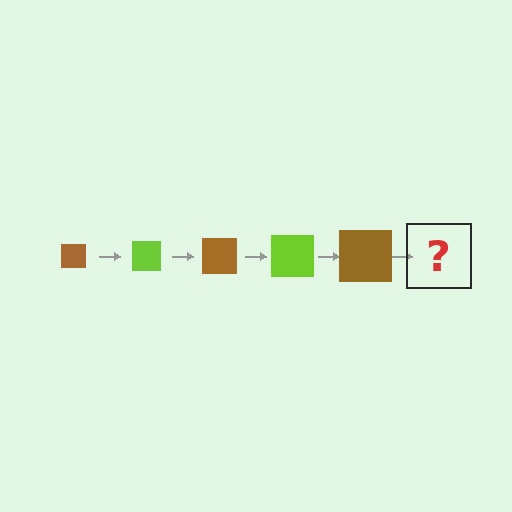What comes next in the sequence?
The next element should be a lime square, larger than the previous one.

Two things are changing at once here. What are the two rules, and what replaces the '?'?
The two rules are that the square grows larger each step and the color cycles through brown and lime. The '?' should be a lime square, larger than the previous one.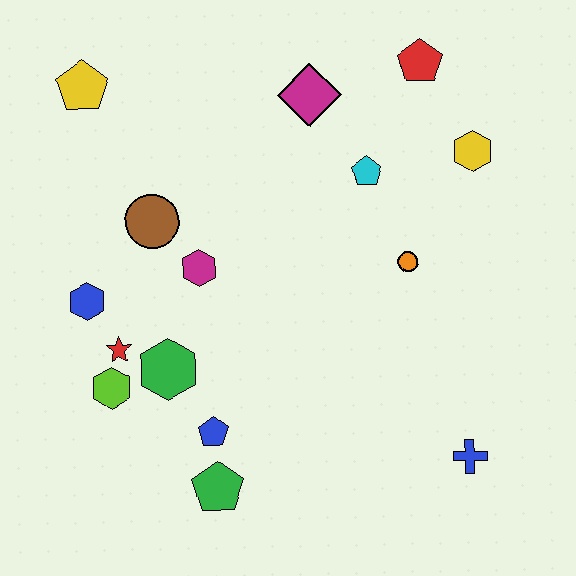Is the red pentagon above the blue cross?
Yes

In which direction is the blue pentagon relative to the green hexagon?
The blue pentagon is below the green hexagon.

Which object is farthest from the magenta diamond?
The green pentagon is farthest from the magenta diamond.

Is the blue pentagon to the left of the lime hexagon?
No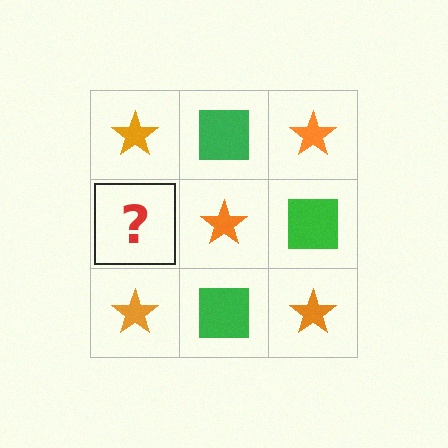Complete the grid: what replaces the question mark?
The question mark should be replaced with a green square.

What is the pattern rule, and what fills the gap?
The rule is that it alternates orange star and green square in a checkerboard pattern. The gap should be filled with a green square.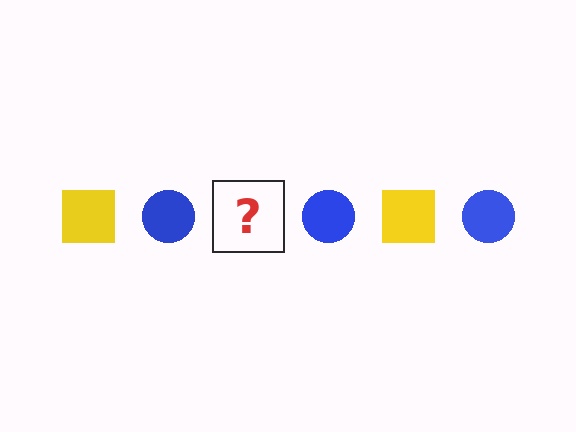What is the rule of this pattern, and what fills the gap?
The rule is that the pattern alternates between yellow square and blue circle. The gap should be filled with a yellow square.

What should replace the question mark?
The question mark should be replaced with a yellow square.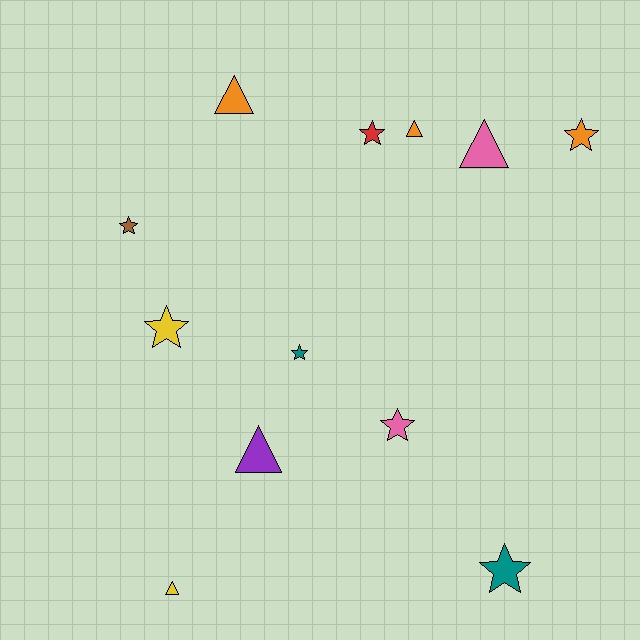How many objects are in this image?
There are 12 objects.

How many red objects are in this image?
There is 1 red object.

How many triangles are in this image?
There are 5 triangles.